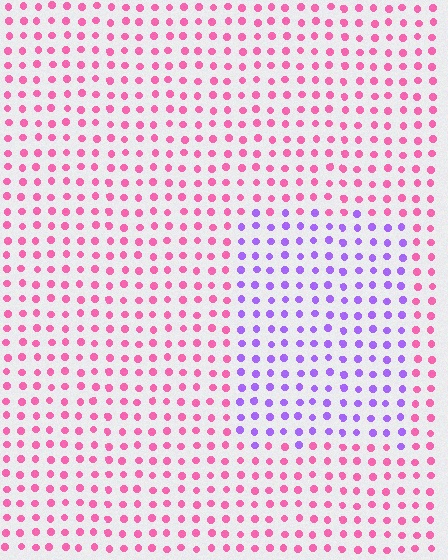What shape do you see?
I see a rectangle.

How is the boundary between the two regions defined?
The boundary is defined purely by a slight shift in hue (about 61 degrees). Spacing, size, and orientation are identical on both sides.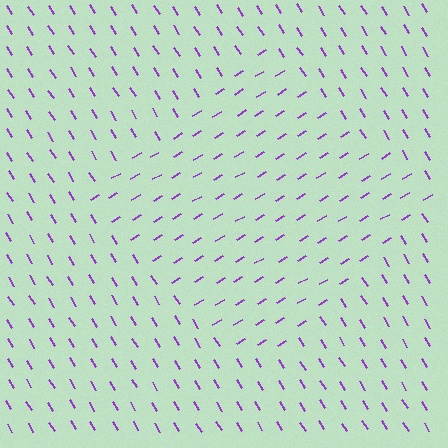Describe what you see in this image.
The image is filled with small purple line segments. A diamond region in the image has lines oriented differently from the surrounding lines, creating a visible texture boundary.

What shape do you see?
I see a diamond.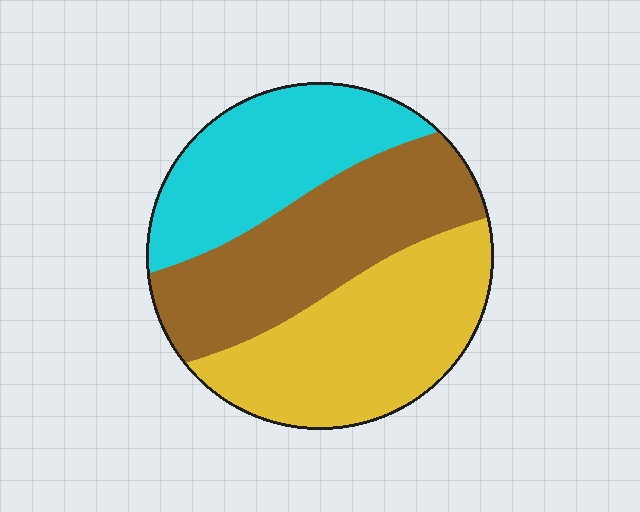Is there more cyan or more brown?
Brown.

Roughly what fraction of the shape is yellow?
Yellow takes up between a third and a half of the shape.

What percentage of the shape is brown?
Brown covers about 35% of the shape.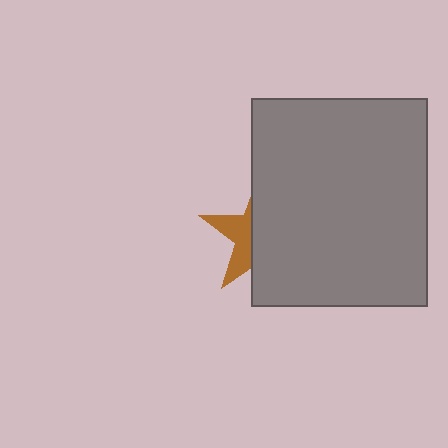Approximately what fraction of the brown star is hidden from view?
Roughly 64% of the brown star is hidden behind the gray rectangle.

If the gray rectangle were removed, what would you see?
You would see the complete brown star.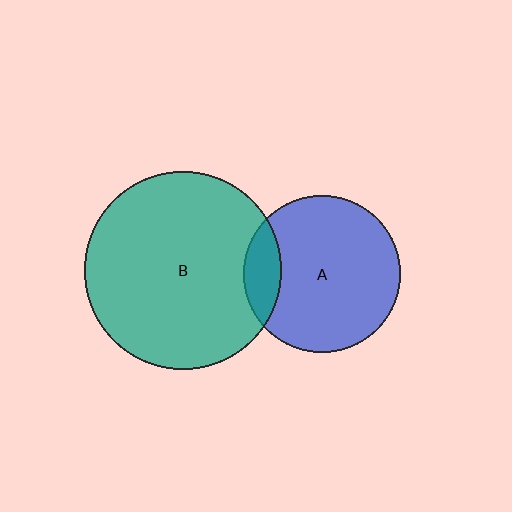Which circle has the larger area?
Circle B (teal).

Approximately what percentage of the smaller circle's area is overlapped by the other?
Approximately 15%.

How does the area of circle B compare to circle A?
Approximately 1.6 times.